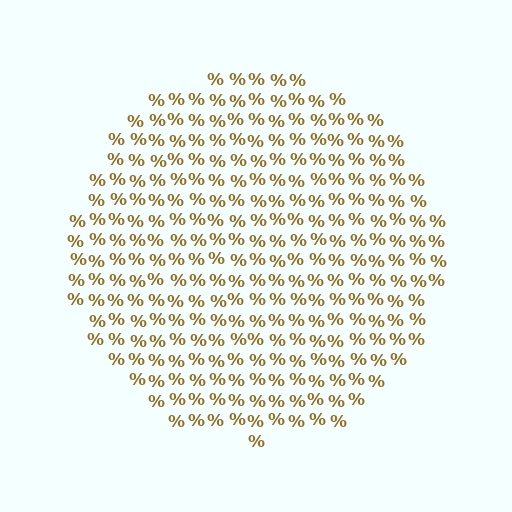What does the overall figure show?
The overall figure shows a circle.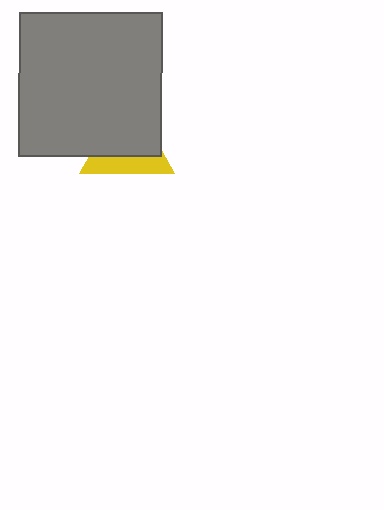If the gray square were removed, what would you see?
You would see the complete yellow triangle.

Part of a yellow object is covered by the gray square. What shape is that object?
It is a triangle.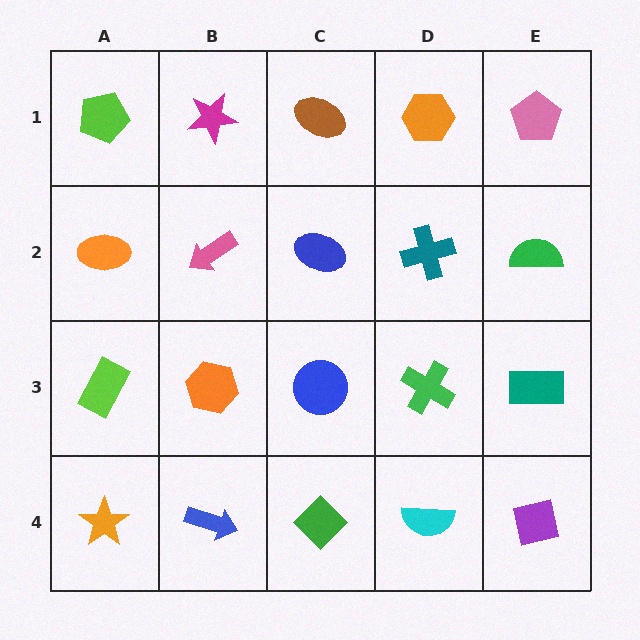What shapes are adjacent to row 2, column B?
A magenta star (row 1, column B), an orange hexagon (row 3, column B), an orange ellipse (row 2, column A), a blue ellipse (row 2, column C).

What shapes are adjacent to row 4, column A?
A lime rectangle (row 3, column A), a blue arrow (row 4, column B).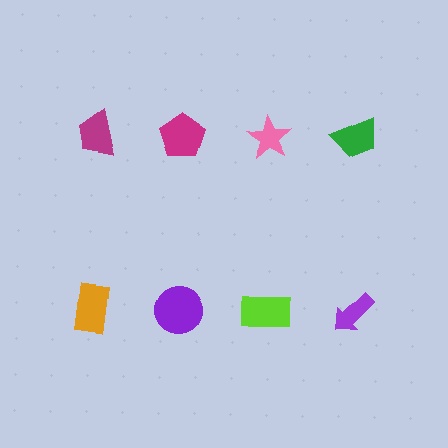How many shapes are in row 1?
4 shapes.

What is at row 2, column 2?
A purple circle.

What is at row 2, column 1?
An orange rectangle.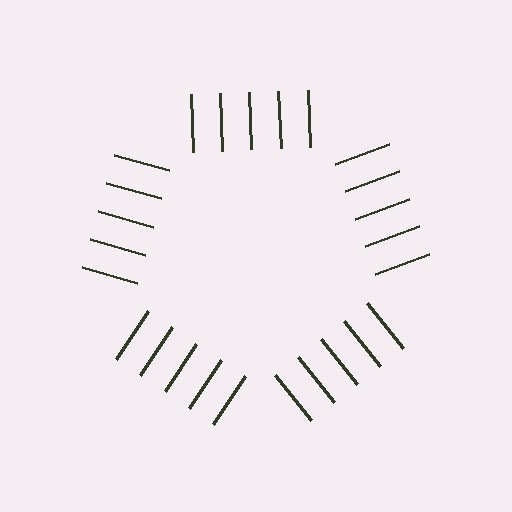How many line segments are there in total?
25 — 5 along each of the 5 edges.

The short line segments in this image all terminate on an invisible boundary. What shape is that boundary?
An illusory pentagon — the line segments terminate on its edges but no continuous stroke is drawn.